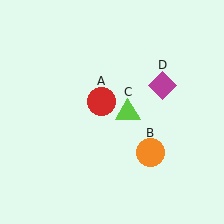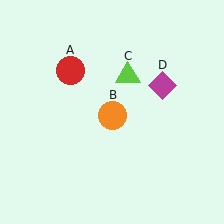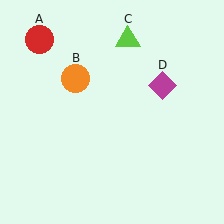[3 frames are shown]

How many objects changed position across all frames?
3 objects changed position: red circle (object A), orange circle (object B), lime triangle (object C).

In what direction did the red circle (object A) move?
The red circle (object A) moved up and to the left.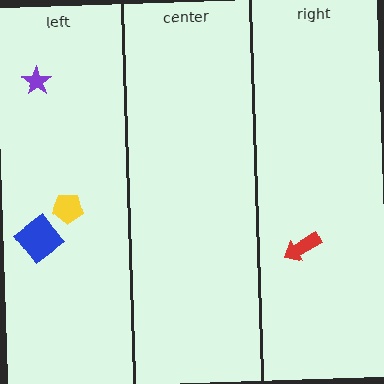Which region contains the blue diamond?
The left region.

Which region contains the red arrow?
The right region.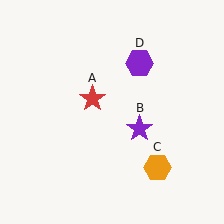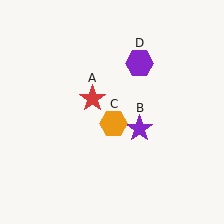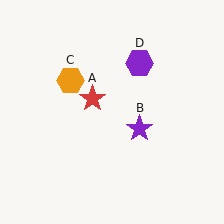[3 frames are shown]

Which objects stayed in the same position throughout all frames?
Red star (object A) and purple star (object B) and purple hexagon (object D) remained stationary.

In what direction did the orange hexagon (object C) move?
The orange hexagon (object C) moved up and to the left.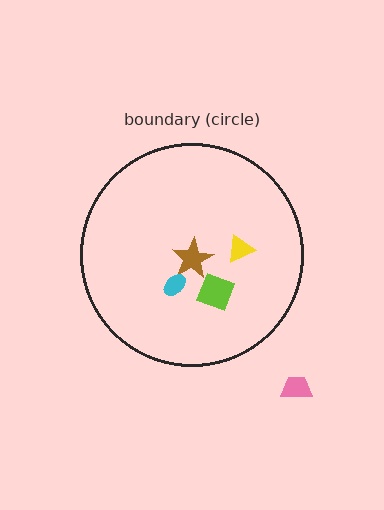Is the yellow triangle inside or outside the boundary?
Inside.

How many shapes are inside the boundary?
4 inside, 1 outside.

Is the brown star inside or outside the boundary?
Inside.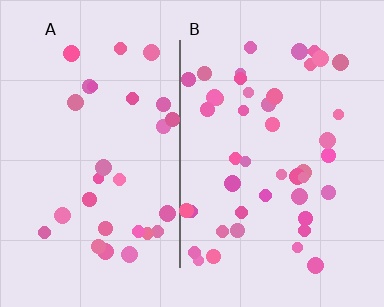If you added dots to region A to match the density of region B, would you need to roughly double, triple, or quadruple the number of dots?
Approximately double.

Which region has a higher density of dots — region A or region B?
B (the right).